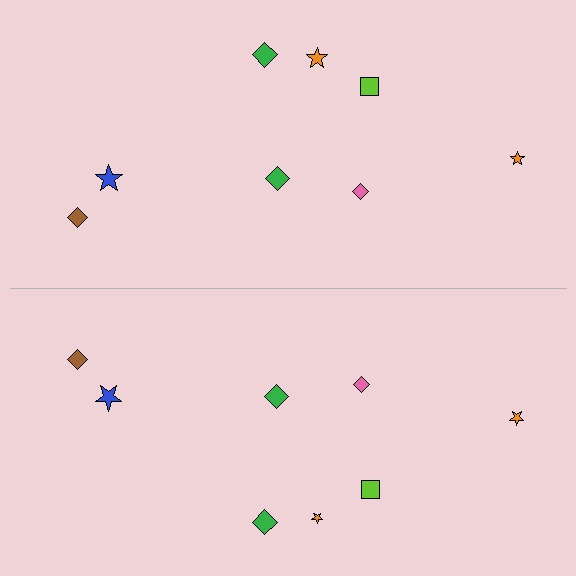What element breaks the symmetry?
The orange star on the bottom side has a different size than its mirror counterpart.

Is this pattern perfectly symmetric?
No, the pattern is not perfectly symmetric. The orange star on the bottom side has a different size than its mirror counterpart.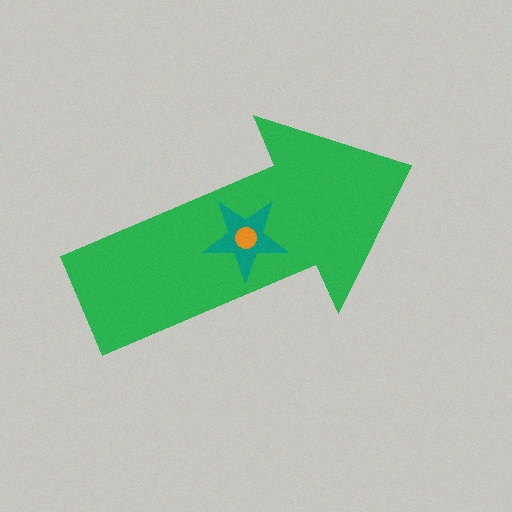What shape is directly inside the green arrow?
The teal star.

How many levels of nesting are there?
3.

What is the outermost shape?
The green arrow.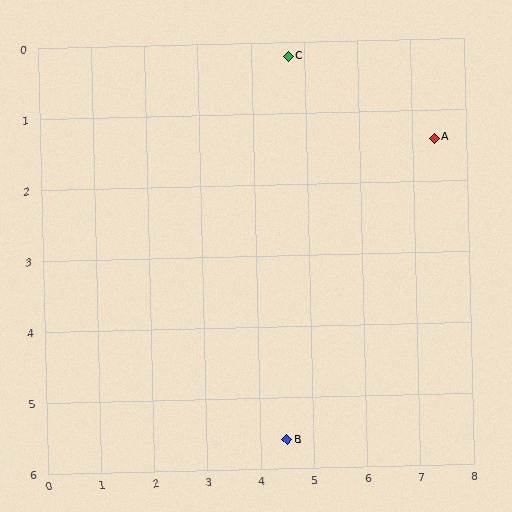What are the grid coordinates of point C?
Point C is at approximately (4.7, 0.2).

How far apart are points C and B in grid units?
Points C and B are about 5.4 grid units apart.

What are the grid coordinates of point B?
Point B is at approximately (4.5, 5.6).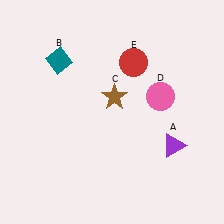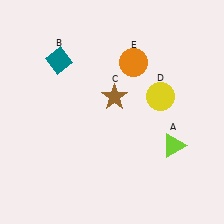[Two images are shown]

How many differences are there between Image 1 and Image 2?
There are 3 differences between the two images.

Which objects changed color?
A changed from purple to lime. D changed from pink to yellow. E changed from red to orange.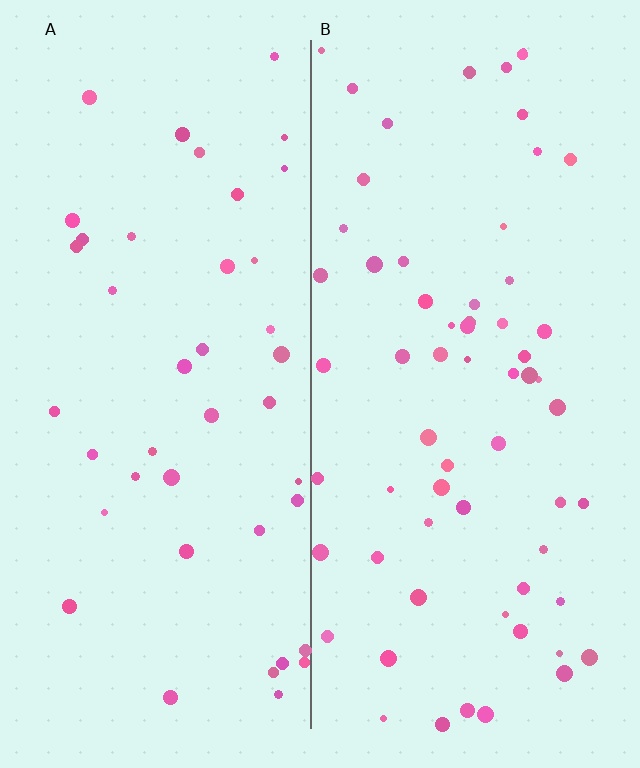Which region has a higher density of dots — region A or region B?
B (the right).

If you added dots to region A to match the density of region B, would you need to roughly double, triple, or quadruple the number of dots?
Approximately double.